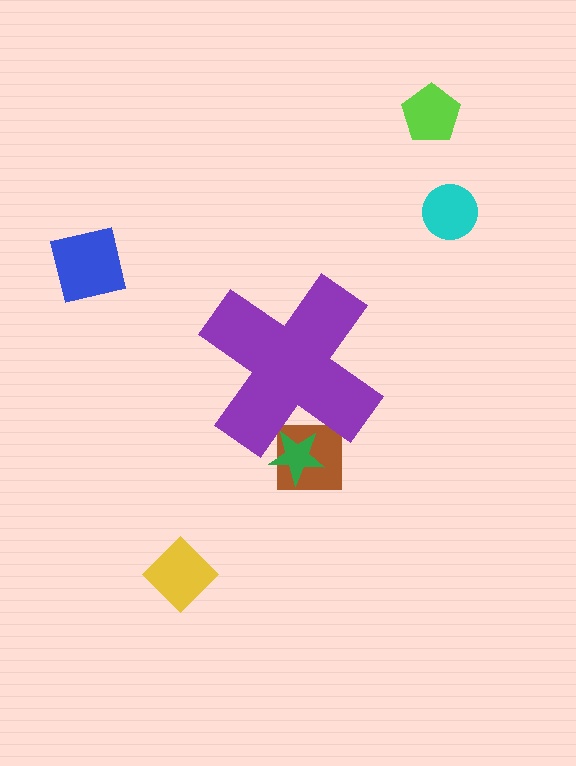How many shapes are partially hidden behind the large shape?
2 shapes are partially hidden.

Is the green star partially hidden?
Yes, the green star is partially hidden behind the purple cross.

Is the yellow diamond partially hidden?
No, the yellow diamond is fully visible.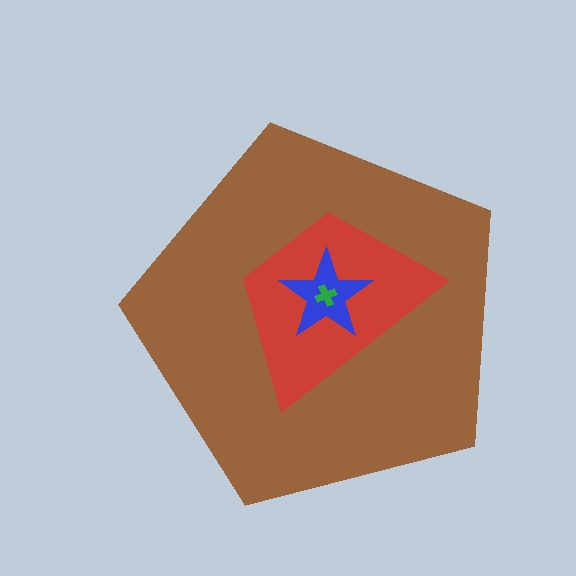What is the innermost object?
The green cross.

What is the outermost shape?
The brown pentagon.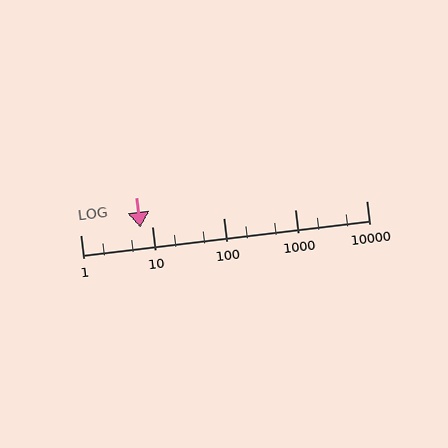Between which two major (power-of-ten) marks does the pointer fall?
The pointer is between 1 and 10.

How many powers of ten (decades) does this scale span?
The scale spans 4 decades, from 1 to 10000.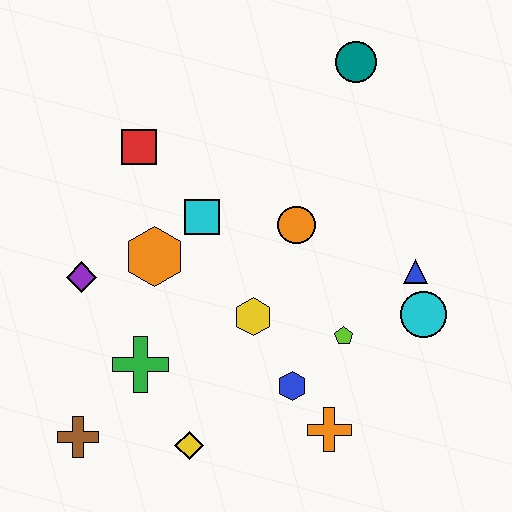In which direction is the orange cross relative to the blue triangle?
The orange cross is below the blue triangle.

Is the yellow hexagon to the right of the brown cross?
Yes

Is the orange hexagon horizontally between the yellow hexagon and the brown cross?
Yes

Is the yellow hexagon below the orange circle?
Yes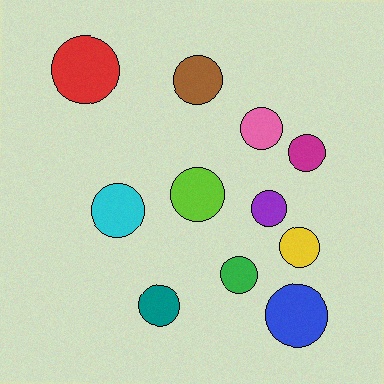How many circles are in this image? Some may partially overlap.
There are 11 circles.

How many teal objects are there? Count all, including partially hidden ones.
There is 1 teal object.